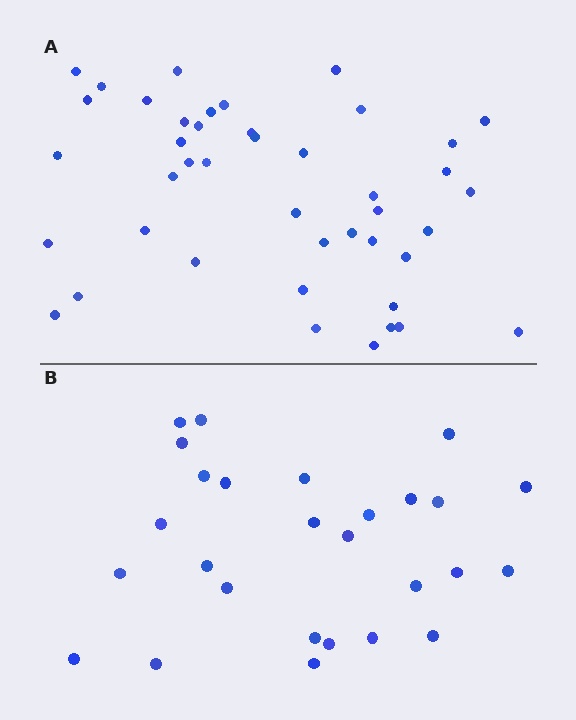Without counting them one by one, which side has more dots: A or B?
Region A (the top region) has more dots.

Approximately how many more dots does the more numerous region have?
Region A has approximately 15 more dots than region B.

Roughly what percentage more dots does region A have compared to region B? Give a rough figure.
About 60% more.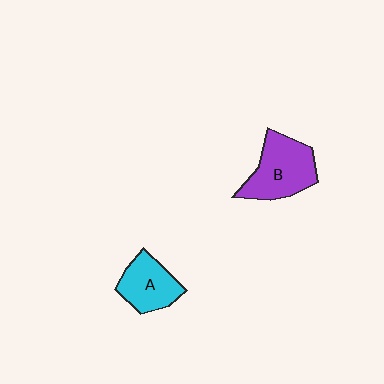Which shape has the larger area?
Shape B (purple).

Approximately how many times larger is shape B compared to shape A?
Approximately 1.3 times.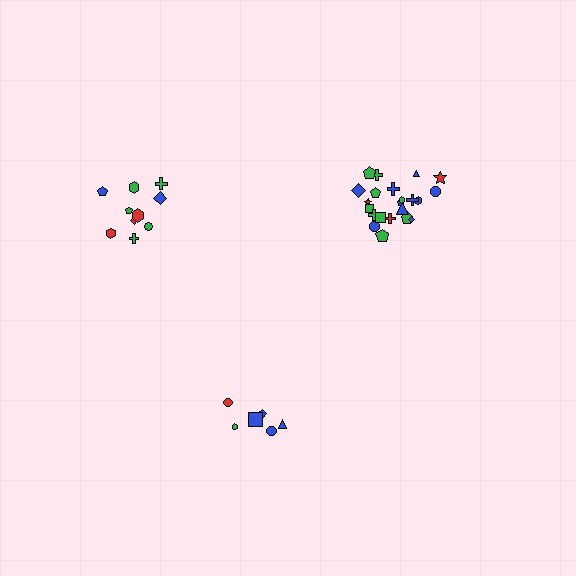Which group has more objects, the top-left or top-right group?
The top-right group.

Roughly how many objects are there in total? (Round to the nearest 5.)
Roughly 40 objects in total.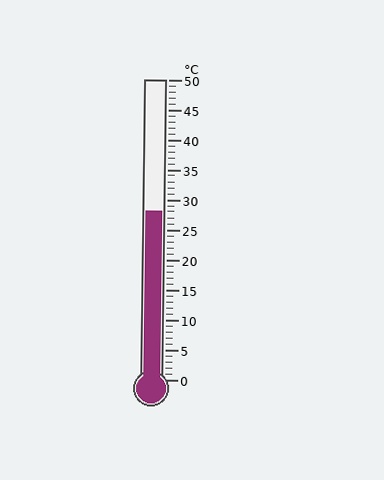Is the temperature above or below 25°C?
The temperature is above 25°C.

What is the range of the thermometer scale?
The thermometer scale ranges from 0°C to 50°C.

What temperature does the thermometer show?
The thermometer shows approximately 28°C.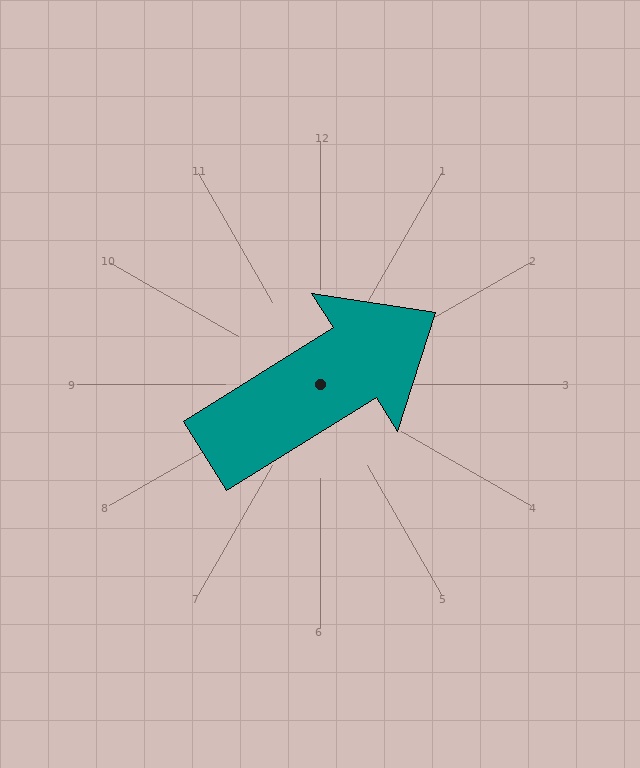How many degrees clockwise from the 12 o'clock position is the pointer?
Approximately 58 degrees.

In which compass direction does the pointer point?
Northeast.